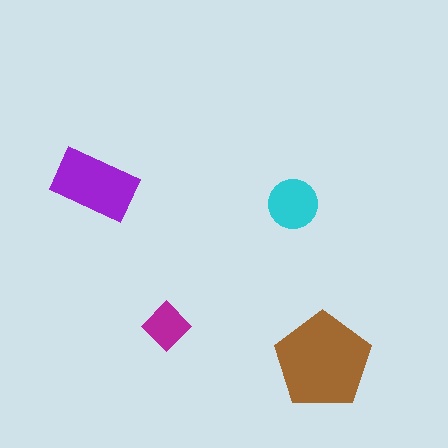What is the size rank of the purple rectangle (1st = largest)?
2nd.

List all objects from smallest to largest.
The magenta diamond, the cyan circle, the purple rectangle, the brown pentagon.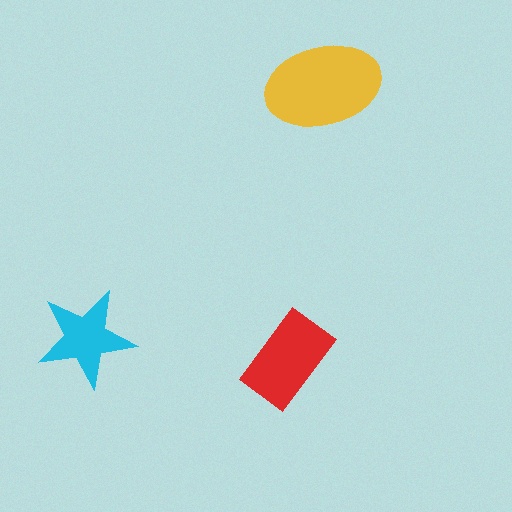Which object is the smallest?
The cyan star.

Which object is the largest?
The yellow ellipse.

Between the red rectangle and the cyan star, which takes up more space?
The red rectangle.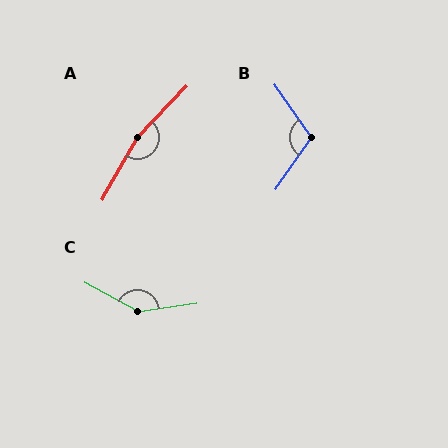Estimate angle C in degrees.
Approximately 144 degrees.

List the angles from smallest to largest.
B (110°), C (144°), A (166°).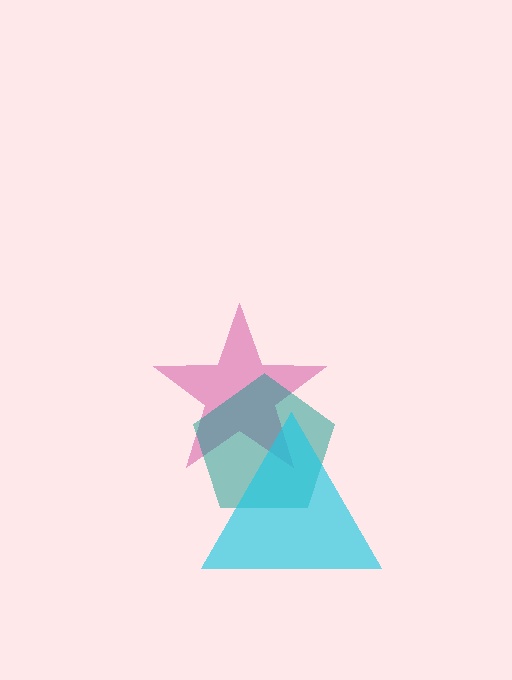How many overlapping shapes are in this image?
There are 3 overlapping shapes in the image.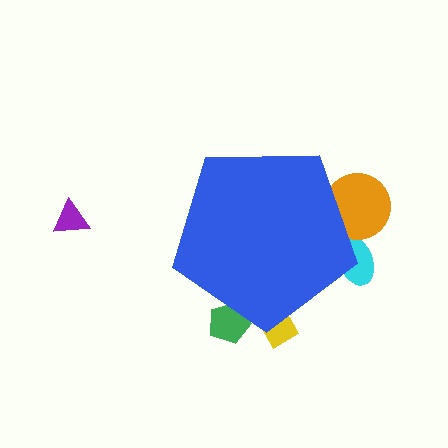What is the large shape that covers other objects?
A blue pentagon.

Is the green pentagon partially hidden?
Yes, the green pentagon is partially hidden behind the blue pentagon.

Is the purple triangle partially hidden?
No, the purple triangle is fully visible.